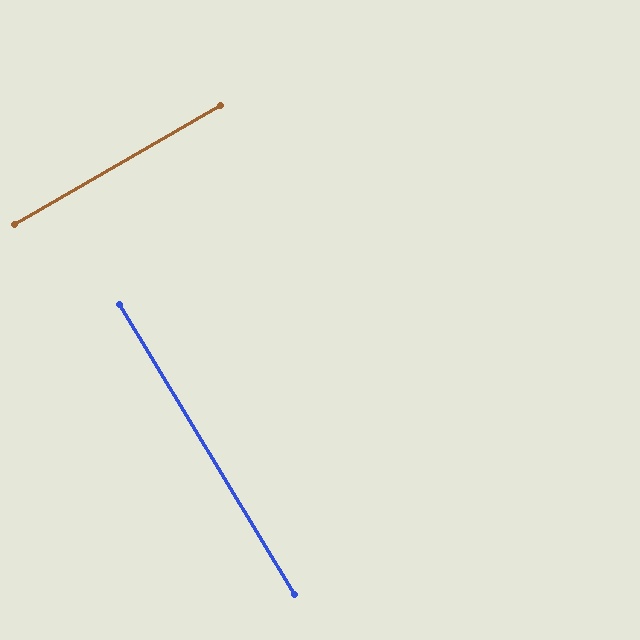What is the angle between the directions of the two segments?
Approximately 89 degrees.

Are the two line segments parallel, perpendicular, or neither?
Perpendicular — they meet at approximately 89°.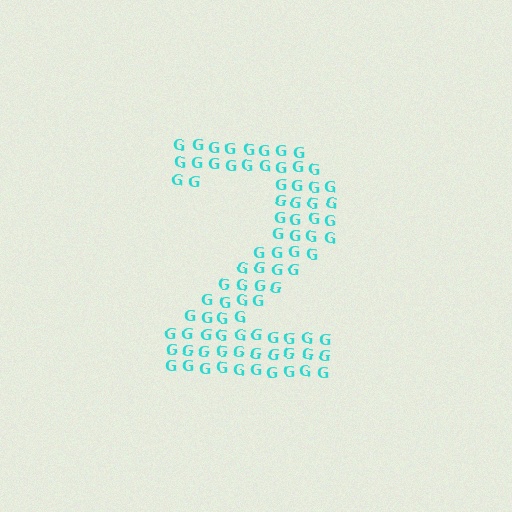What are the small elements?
The small elements are letter G's.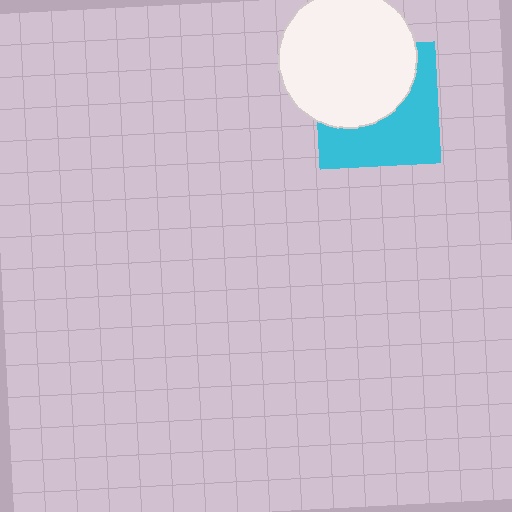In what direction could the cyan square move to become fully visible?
The cyan square could move down. That would shift it out from behind the white circle entirely.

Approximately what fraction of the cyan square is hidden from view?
Roughly 50% of the cyan square is hidden behind the white circle.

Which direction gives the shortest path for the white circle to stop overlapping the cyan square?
Moving up gives the shortest separation.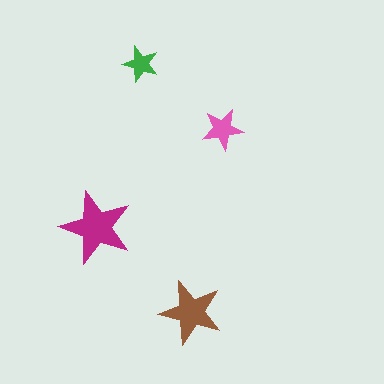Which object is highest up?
The green star is topmost.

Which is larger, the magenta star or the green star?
The magenta one.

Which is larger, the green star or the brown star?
The brown one.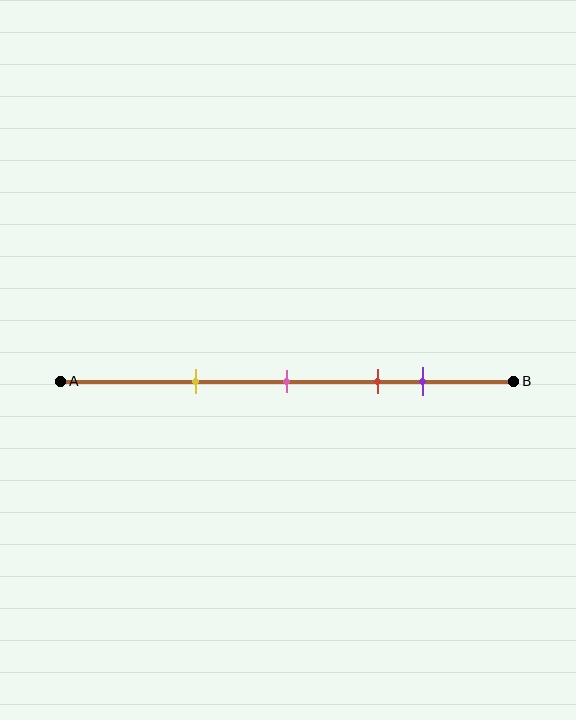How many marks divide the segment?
There are 4 marks dividing the segment.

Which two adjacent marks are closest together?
The red and purple marks are the closest adjacent pair.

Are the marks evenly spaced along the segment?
No, the marks are not evenly spaced.